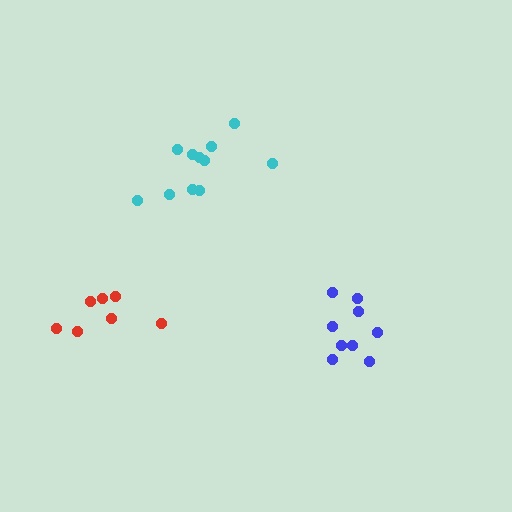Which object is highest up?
The cyan cluster is topmost.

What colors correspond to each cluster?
The clusters are colored: cyan, blue, red.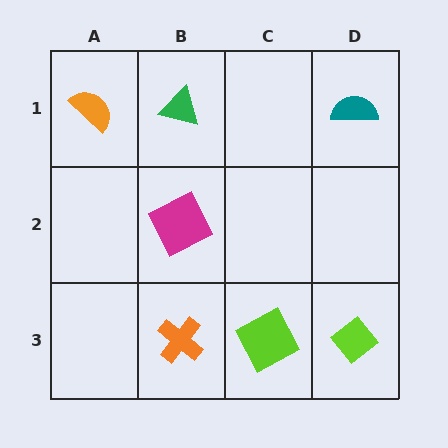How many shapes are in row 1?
3 shapes.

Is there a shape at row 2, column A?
No, that cell is empty.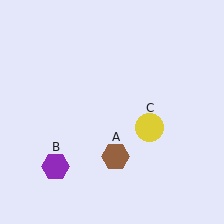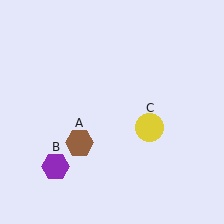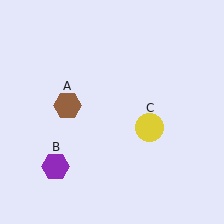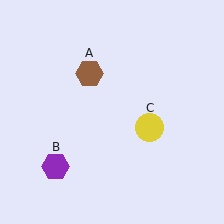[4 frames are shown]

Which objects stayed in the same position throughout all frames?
Purple hexagon (object B) and yellow circle (object C) remained stationary.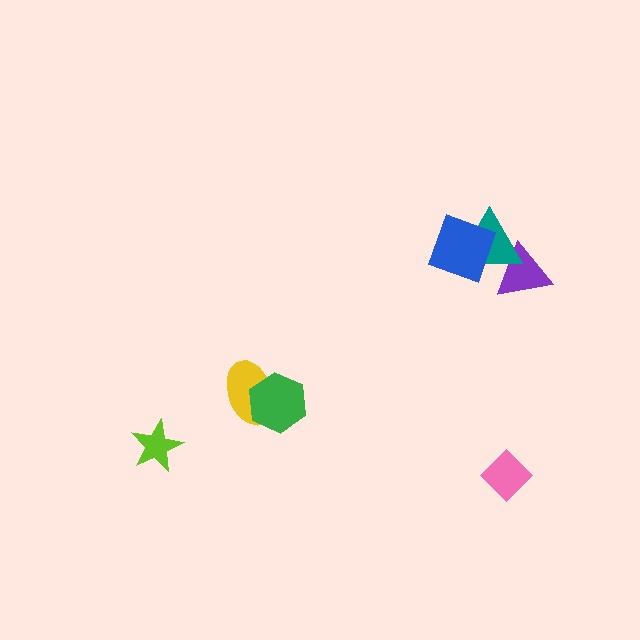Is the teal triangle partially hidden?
Yes, it is partially covered by another shape.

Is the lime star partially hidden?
No, no other shape covers it.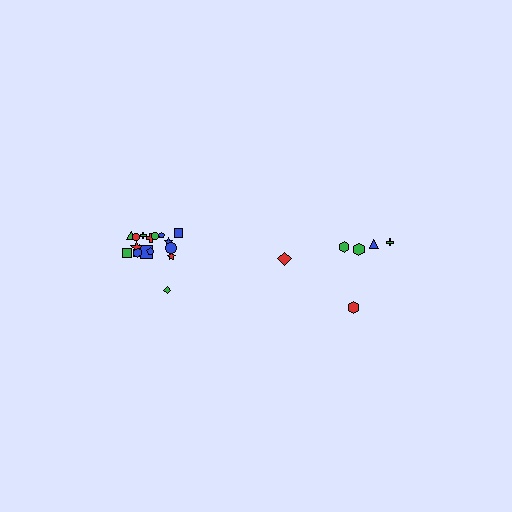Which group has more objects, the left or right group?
The left group.